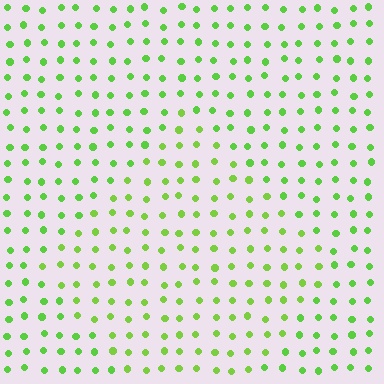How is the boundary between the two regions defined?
The boundary is defined purely by a slight shift in hue (about 14 degrees). Spacing, size, and orientation are identical on both sides.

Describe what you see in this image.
The image is filled with small lime elements in a uniform arrangement. A diamond-shaped region is visible where the elements are tinted to a slightly different hue, forming a subtle color boundary.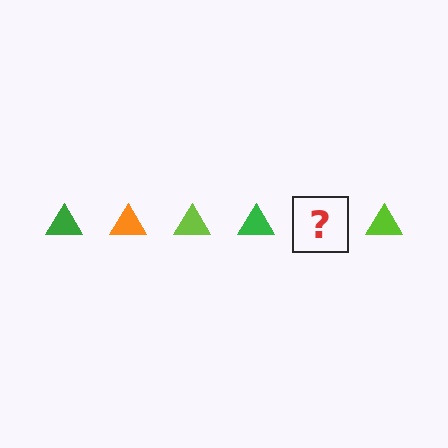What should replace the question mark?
The question mark should be replaced with an orange triangle.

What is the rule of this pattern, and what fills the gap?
The rule is that the pattern cycles through green, orange, lime triangles. The gap should be filled with an orange triangle.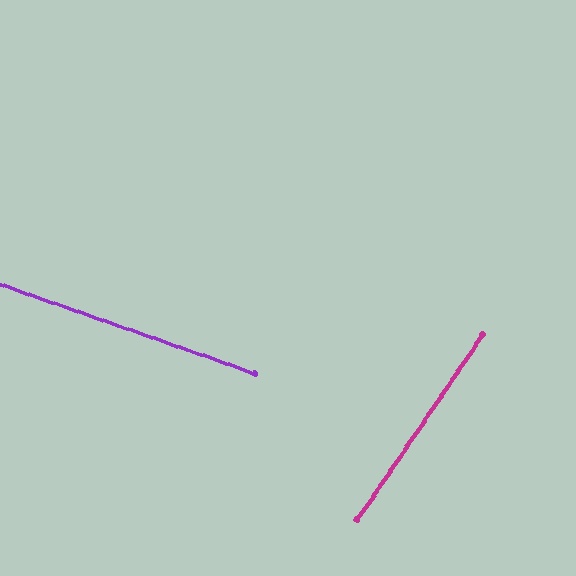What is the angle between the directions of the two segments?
Approximately 75 degrees.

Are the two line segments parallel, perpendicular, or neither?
Neither parallel nor perpendicular — they differ by about 75°.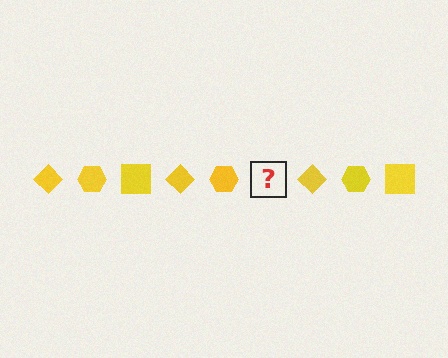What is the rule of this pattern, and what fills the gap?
The rule is that the pattern cycles through diamond, hexagon, square shapes in yellow. The gap should be filled with a yellow square.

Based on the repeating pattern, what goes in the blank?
The blank should be a yellow square.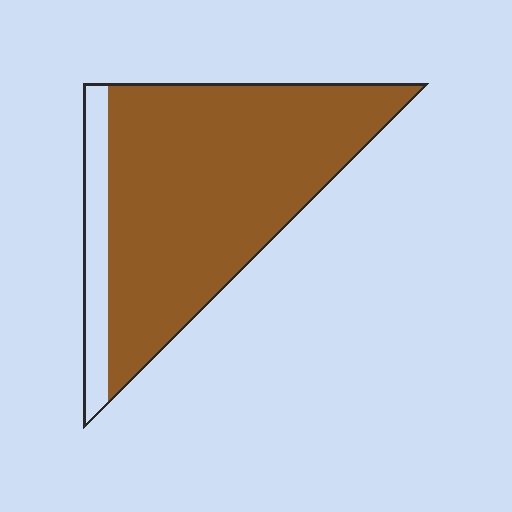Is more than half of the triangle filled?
Yes.